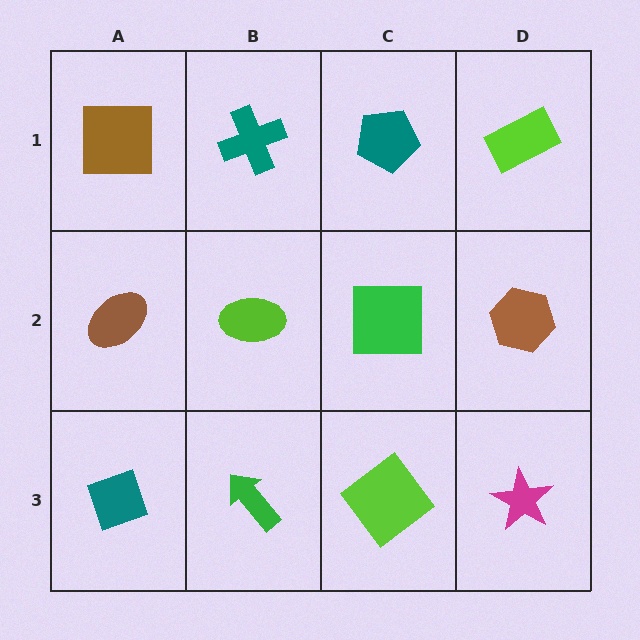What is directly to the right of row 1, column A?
A teal cross.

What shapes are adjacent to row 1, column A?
A brown ellipse (row 2, column A), a teal cross (row 1, column B).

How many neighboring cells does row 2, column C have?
4.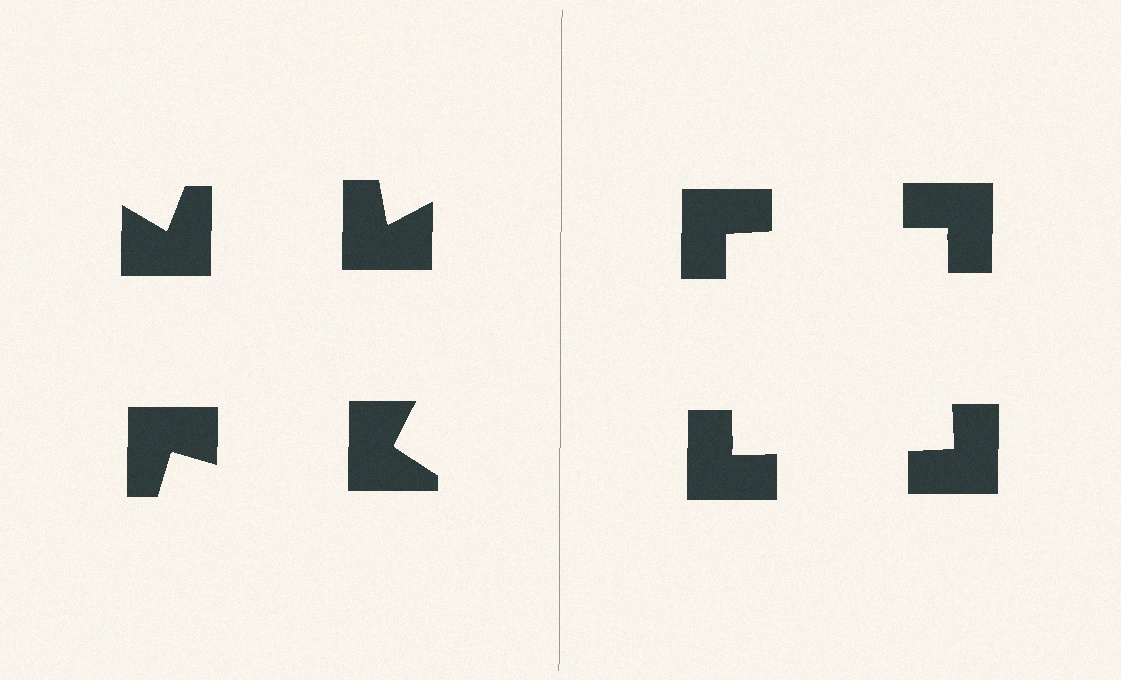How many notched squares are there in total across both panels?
8 — 4 on each side.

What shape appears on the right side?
An illusory square.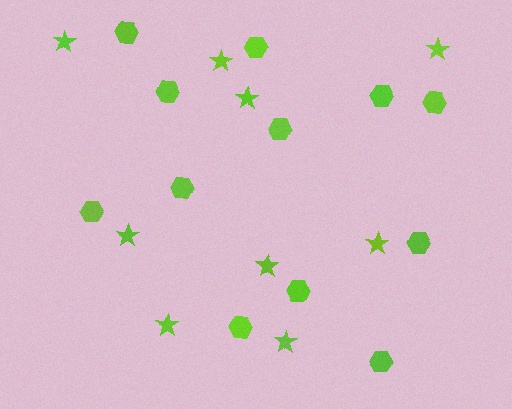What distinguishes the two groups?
There are 2 groups: one group of hexagons (12) and one group of stars (9).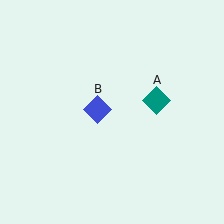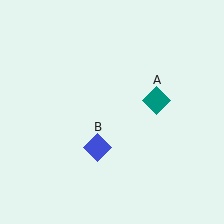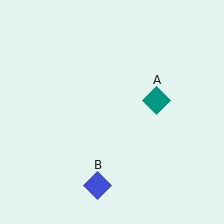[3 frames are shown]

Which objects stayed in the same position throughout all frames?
Teal diamond (object A) remained stationary.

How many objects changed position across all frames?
1 object changed position: blue diamond (object B).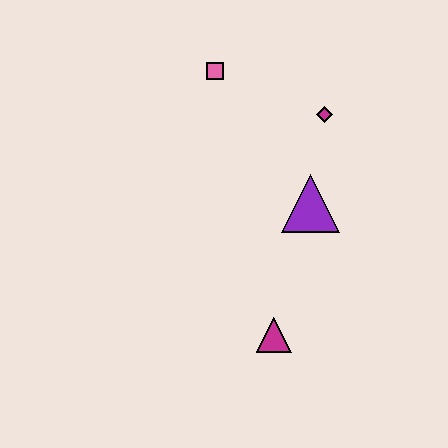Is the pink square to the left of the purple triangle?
Yes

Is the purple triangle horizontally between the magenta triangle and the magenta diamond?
Yes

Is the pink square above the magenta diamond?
Yes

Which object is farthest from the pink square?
The magenta triangle is farthest from the pink square.